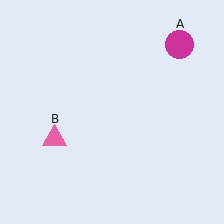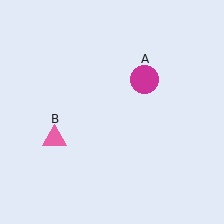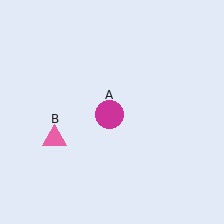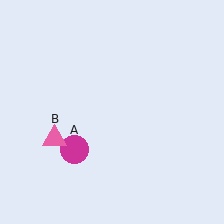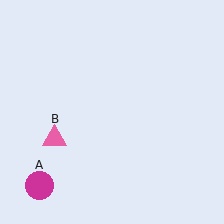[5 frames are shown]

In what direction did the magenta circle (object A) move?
The magenta circle (object A) moved down and to the left.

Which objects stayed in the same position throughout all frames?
Pink triangle (object B) remained stationary.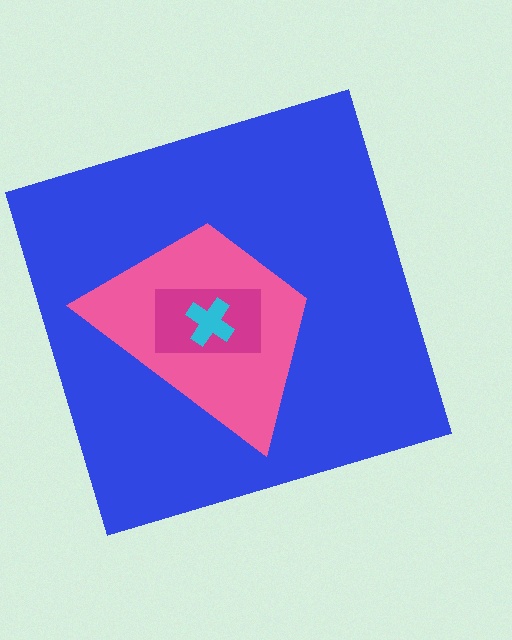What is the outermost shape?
The blue square.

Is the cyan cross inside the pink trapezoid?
Yes.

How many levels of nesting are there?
4.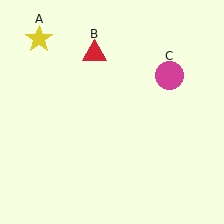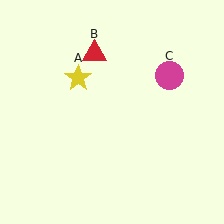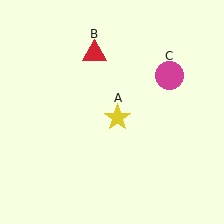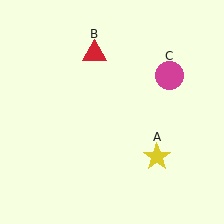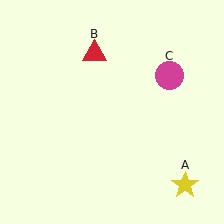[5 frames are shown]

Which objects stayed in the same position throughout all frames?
Red triangle (object B) and magenta circle (object C) remained stationary.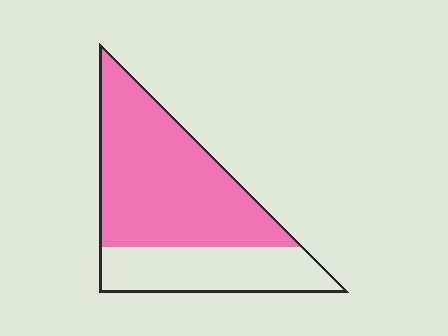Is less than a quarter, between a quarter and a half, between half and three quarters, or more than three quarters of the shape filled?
Between half and three quarters.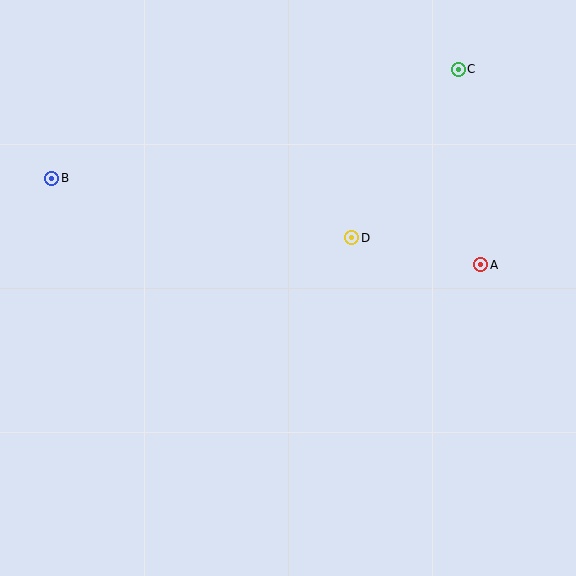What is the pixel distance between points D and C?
The distance between D and C is 199 pixels.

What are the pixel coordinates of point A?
Point A is at (481, 265).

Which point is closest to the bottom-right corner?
Point A is closest to the bottom-right corner.